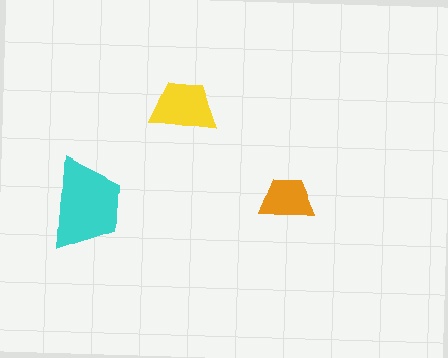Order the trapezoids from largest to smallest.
the cyan one, the yellow one, the orange one.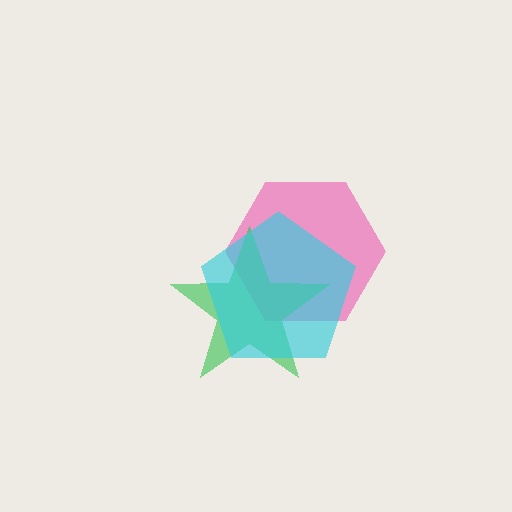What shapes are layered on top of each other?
The layered shapes are: a pink hexagon, a green star, a cyan pentagon.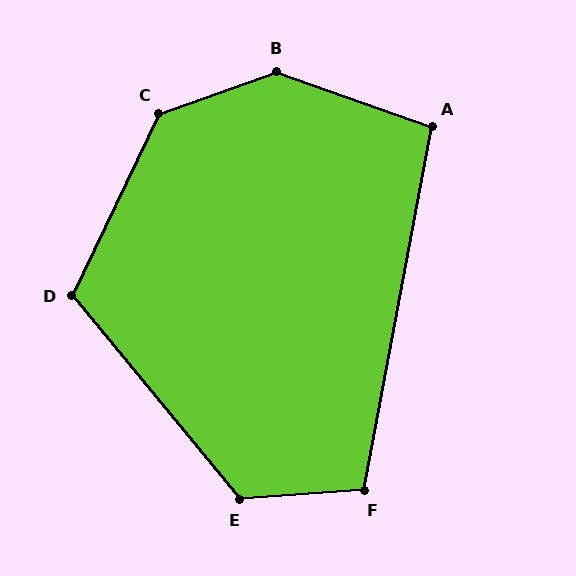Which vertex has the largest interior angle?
B, at approximately 141 degrees.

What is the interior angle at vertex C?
Approximately 135 degrees (obtuse).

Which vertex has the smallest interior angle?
A, at approximately 99 degrees.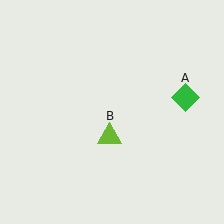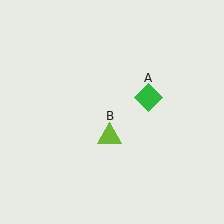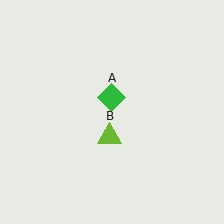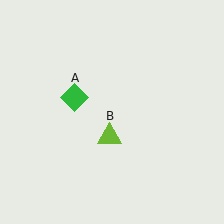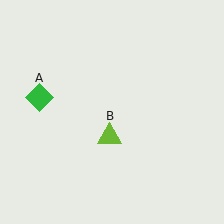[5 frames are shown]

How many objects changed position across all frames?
1 object changed position: green diamond (object A).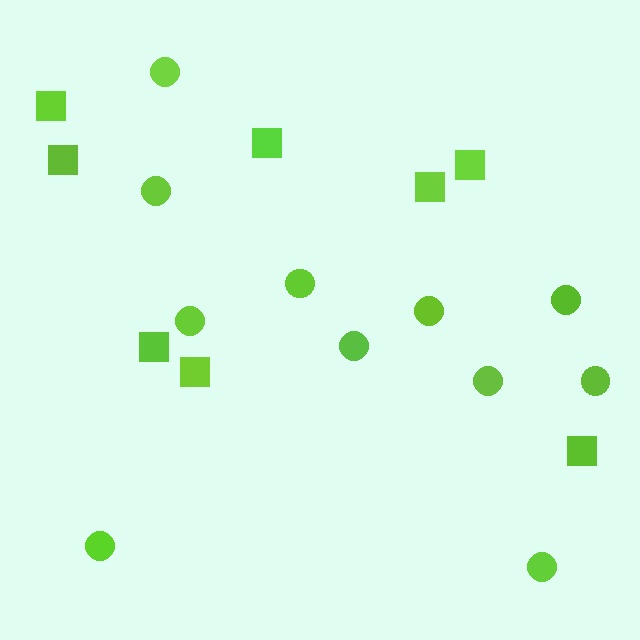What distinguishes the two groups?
There are 2 groups: one group of squares (8) and one group of circles (11).